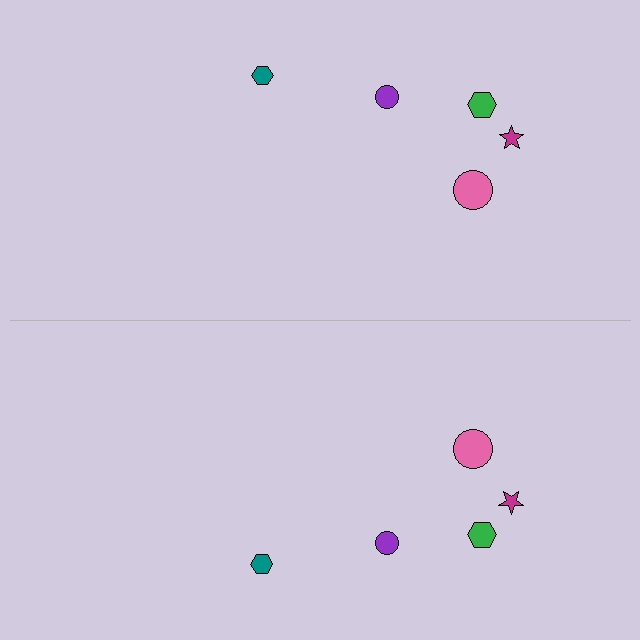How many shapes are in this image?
There are 10 shapes in this image.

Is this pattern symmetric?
Yes, this pattern has bilateral (reflection) symmetry.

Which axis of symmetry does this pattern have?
The pattern has a horizontal axis of symmetry running through the center of the image.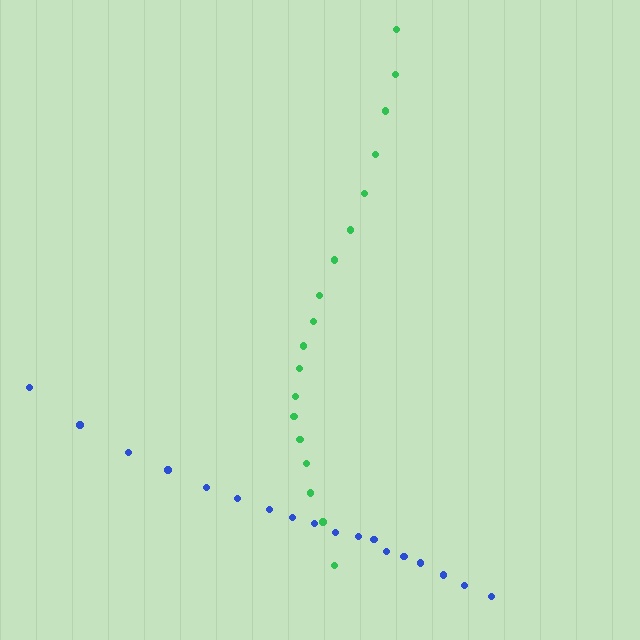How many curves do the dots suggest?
There are 2 distinct paths.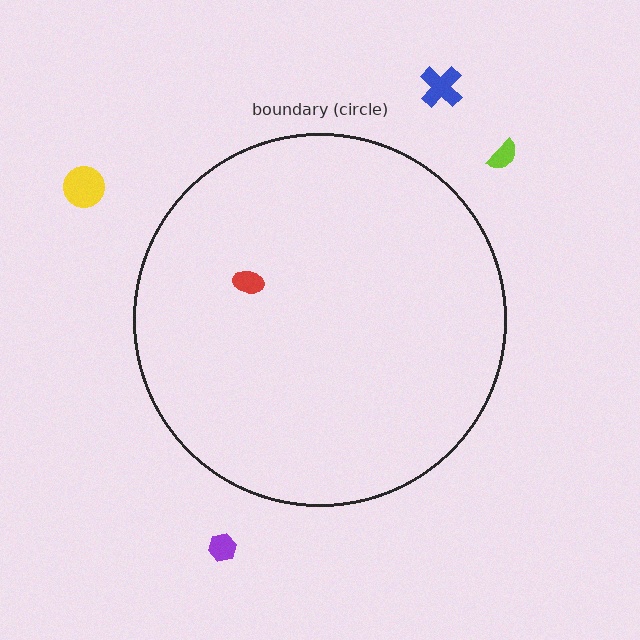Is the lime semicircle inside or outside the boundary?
Outside.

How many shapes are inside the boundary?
1 inside, 4 outside.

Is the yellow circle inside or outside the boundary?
Outside.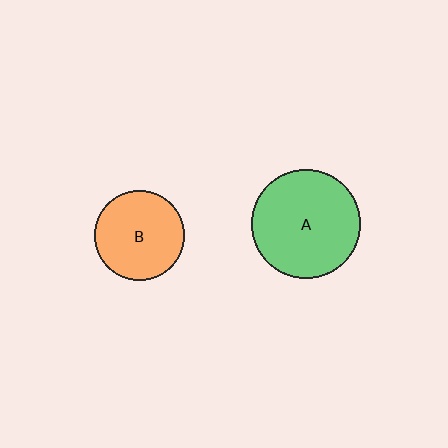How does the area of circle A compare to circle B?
Approximately 1.5 times.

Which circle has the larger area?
Circle A (green).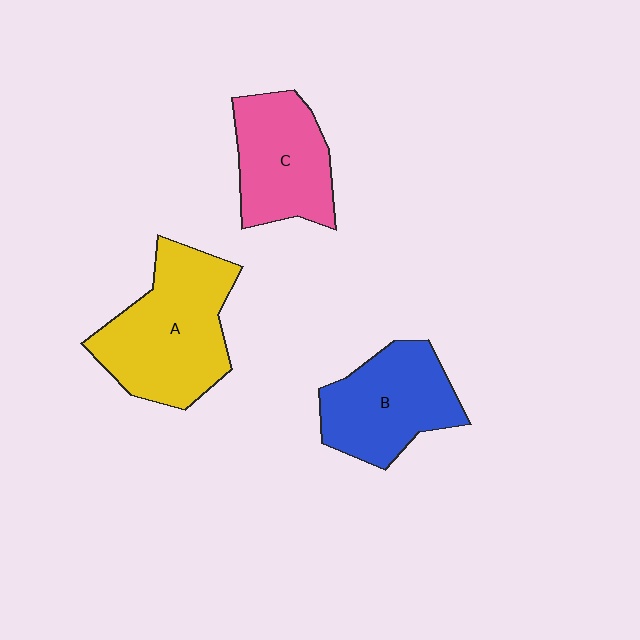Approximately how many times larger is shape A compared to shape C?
Approximately 1.4 times.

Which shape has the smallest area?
Shape C (pink).